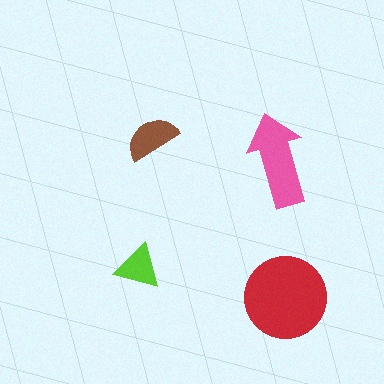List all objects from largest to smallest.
The red circle, the pink arrow, the brown semicircle, the lime triangle.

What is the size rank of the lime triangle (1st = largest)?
4th.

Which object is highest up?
The brown semicircle is topmost.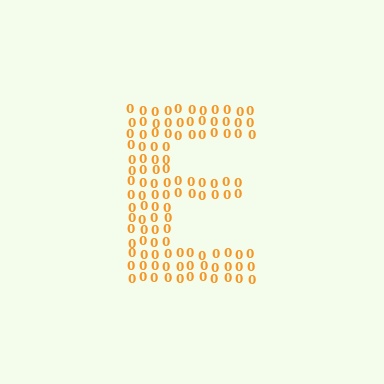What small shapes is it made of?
It is made of small digit 0's.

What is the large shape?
The large shape is the letter E.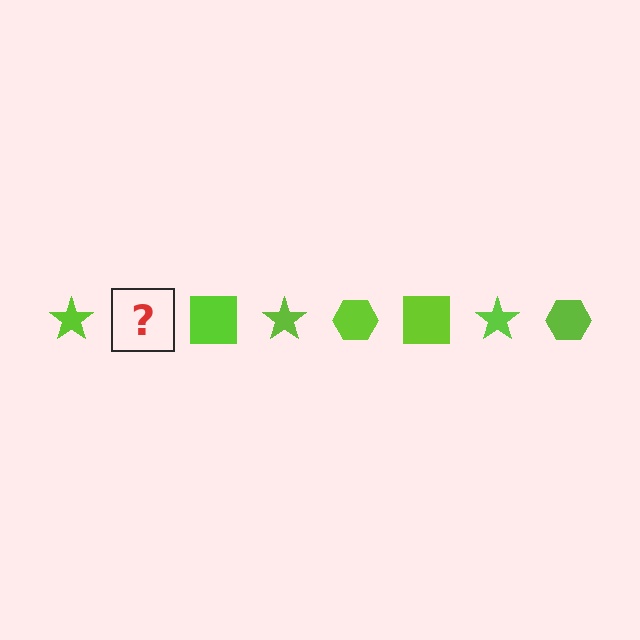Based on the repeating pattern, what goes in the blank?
The blank should be a lime hexagon.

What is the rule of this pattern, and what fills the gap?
The rule is that the pattern cycles through star, hexagon, square shapes in lime. The gap should be filled with a lime hexagon.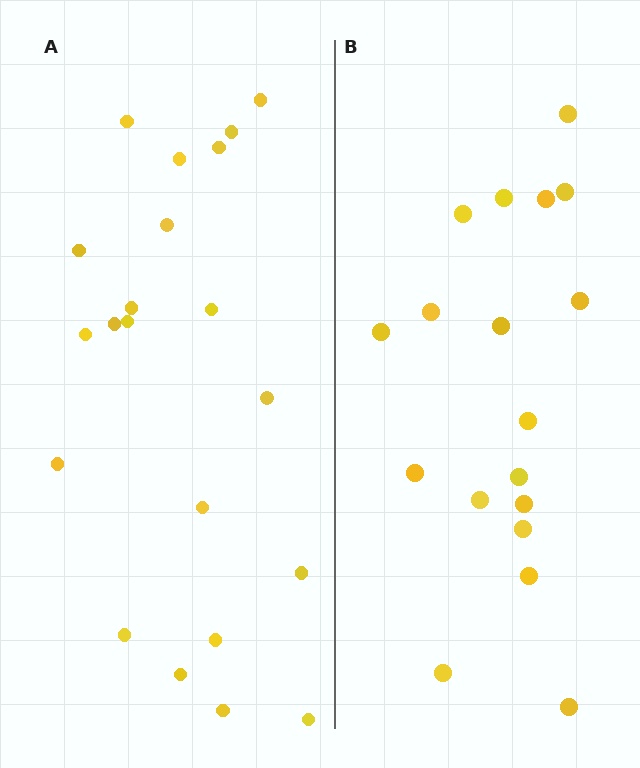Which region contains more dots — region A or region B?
Region A (the left region) has more dots.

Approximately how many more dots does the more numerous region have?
Region A has just a few more — roughly 2 or 3 more dots than region B.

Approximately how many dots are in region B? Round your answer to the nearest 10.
About 20 dots. (The exact count is 18, which rounds to 20.)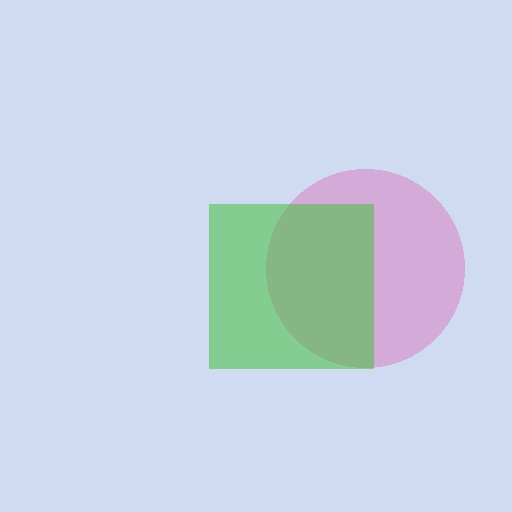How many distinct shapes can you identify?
There are 2 distinct shapes: a pink circle, a green square.